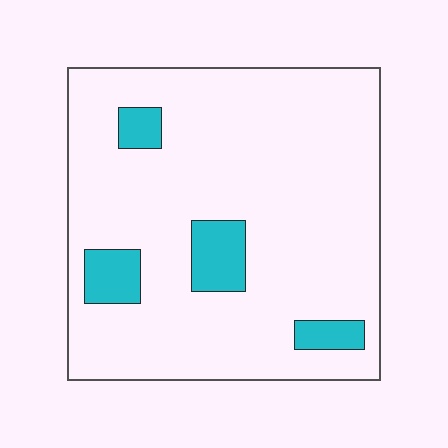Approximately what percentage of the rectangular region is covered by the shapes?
Approximately 10%.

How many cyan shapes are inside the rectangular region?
4.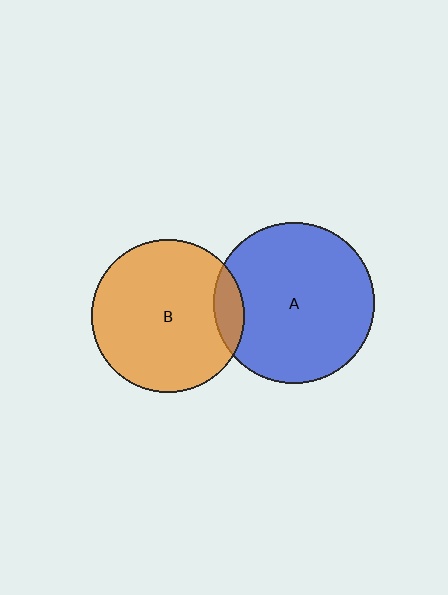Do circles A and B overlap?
Yes.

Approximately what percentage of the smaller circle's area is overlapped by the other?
Approximately 10%.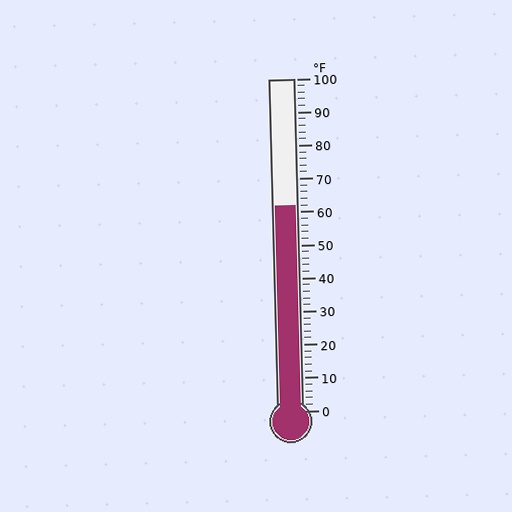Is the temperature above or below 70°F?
The temperature is below 70°F.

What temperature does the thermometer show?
The thermometer shows approximately 62°F.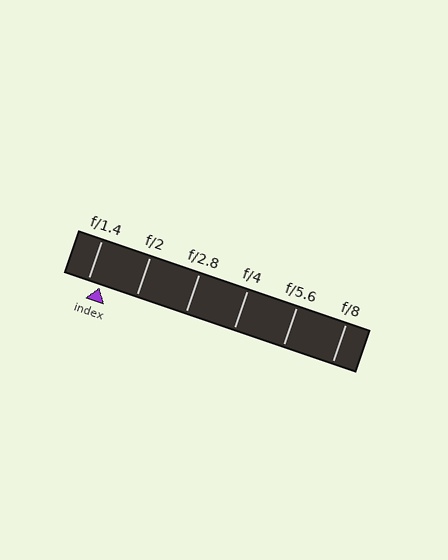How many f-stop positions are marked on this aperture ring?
There are 6 f-stop positions marked.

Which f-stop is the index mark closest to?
The index mark is closest to f/1.4.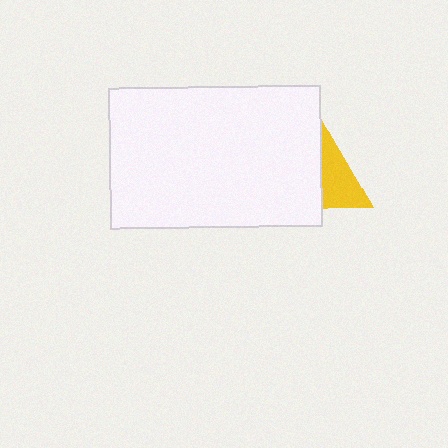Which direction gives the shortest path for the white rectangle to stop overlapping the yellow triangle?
Moving left gives the shortest separation.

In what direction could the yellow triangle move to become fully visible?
The yellow triangle could move right. That would shift it out from behind the white rectangle entirely.